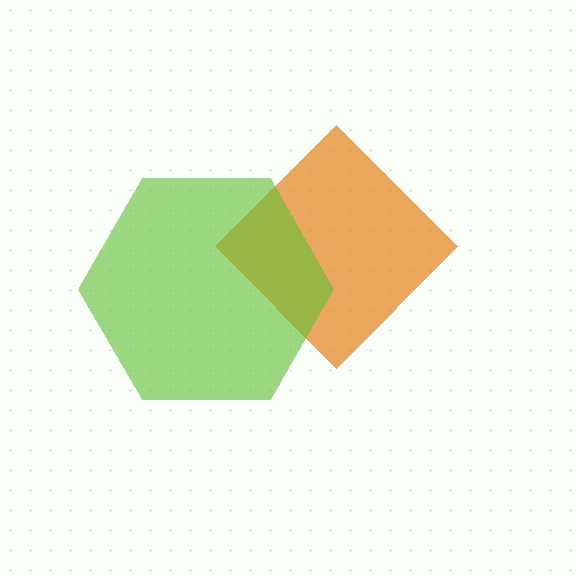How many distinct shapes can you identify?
There are 2 distinct shapes: an orange diamond, a lime hexagon.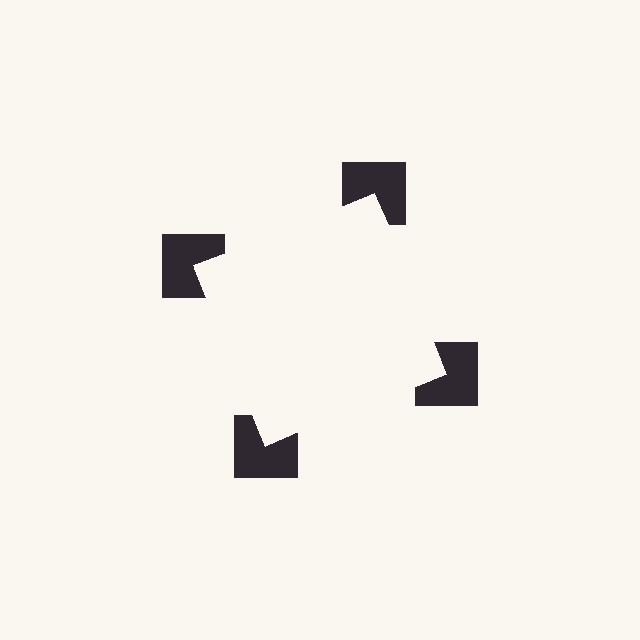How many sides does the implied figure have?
4 sides.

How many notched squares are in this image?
There are 4 — one at each vertex of the illusory square.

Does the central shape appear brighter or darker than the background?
It typically appears slightly brighter than the background, even though no actual brightness change is drawn.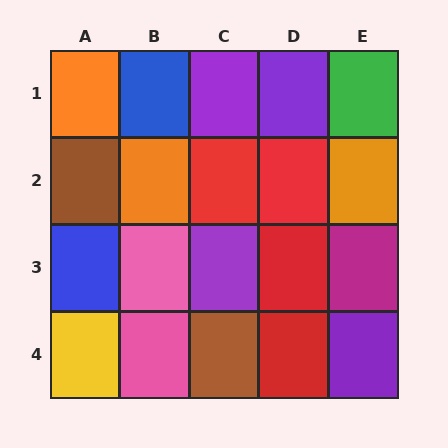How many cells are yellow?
1 cell is yellow.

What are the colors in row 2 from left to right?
Brown, orange, red, red, orange.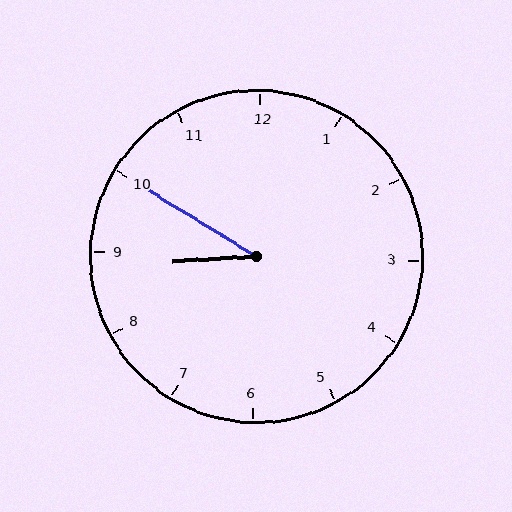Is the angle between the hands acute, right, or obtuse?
It is acute.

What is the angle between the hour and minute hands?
Approximately 35 degrees.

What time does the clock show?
8:50.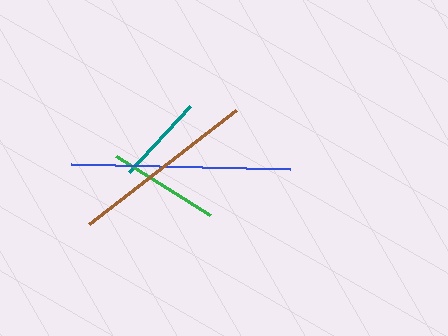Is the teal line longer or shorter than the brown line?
The brown line is longer than the teal line.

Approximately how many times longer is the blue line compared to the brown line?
The blue line is approximately 1.2 times the length of the brown line.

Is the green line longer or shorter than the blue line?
The blue line is longer than the green line.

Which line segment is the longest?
The blue line is the longest at approximately 219 pixels.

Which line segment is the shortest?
The teal line is the shortest at approximately 89 pixels.